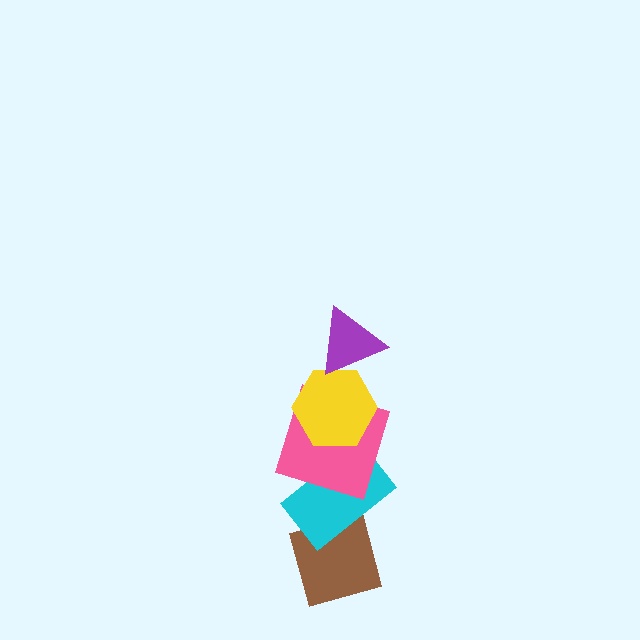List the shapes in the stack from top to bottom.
From top to bottom: the purple triangle, the yellow hexagon, the pink square, the cyan rectangle, the brown diamond.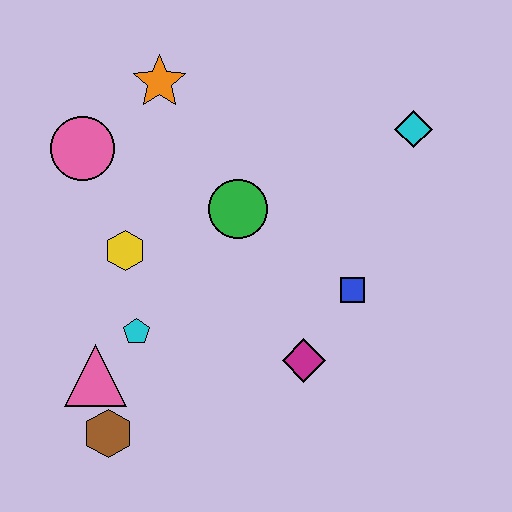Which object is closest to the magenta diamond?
The blue square is closest to the magenta diamond.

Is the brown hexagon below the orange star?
Yes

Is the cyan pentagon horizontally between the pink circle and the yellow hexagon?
No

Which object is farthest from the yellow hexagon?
The cyan diamond is farthest from the yellow hexagon.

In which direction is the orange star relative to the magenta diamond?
The orange star is above the magenta diamond.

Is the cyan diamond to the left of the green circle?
No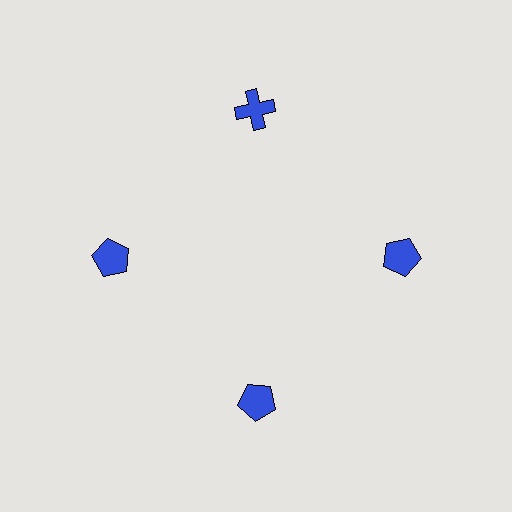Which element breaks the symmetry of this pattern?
The blue cross at roughly the 12 o'clock position breaks the symmetry. All other shapes are blue pentagons.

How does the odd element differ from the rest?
It has a different shape: cross instead of pentagon.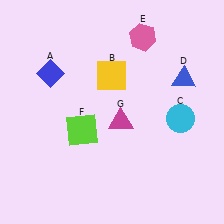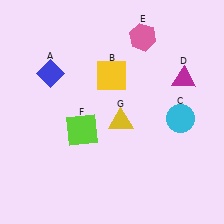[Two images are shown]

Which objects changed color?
D changed from blue to magenta. G changed from magenta to yellow.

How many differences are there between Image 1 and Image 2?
There are 2 differences between the two images.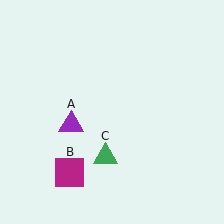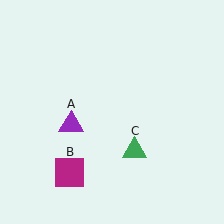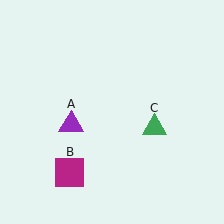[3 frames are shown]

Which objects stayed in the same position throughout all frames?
Purple triangle (object A) and magenta square (object B) remained stationary.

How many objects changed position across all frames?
1 object changed position: green triangle (object C).